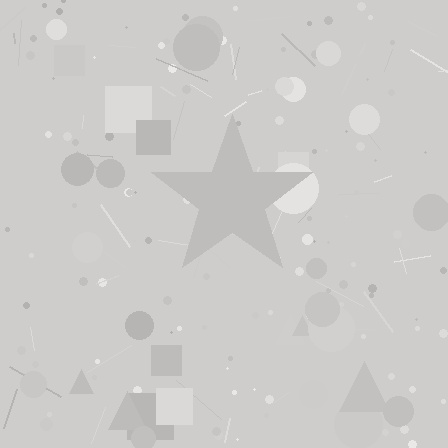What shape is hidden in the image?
A star is hidden in the image.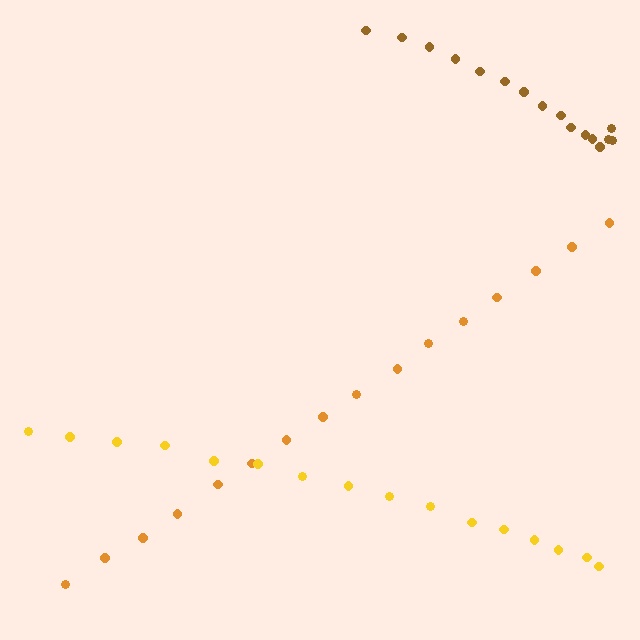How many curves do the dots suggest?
There are 3 distinct paths.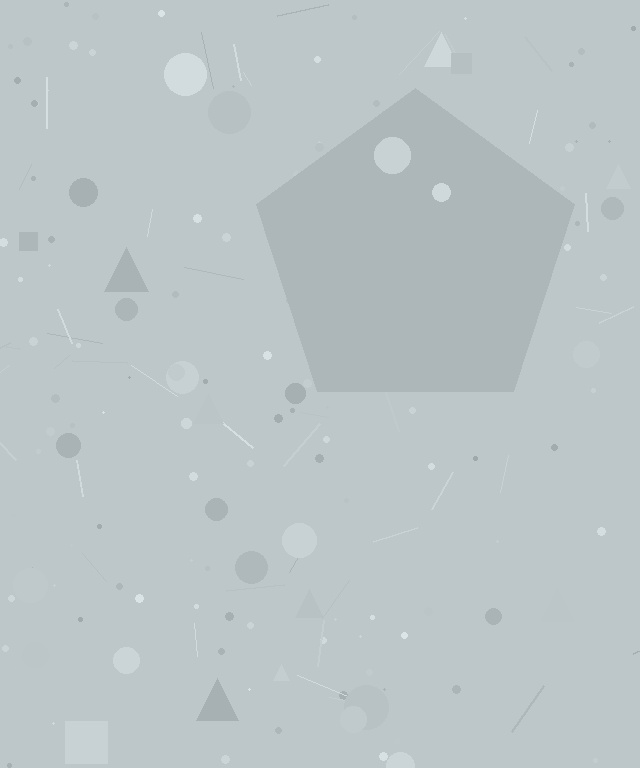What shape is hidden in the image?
A pentagon is hidden in the image.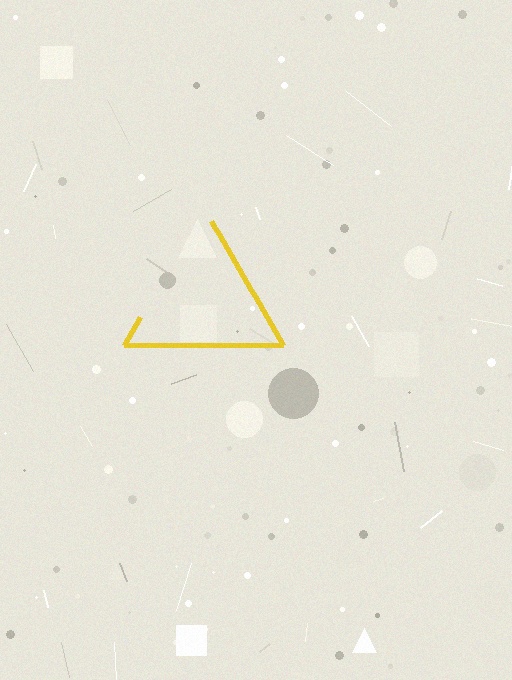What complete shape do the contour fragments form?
The contour fragments form a triangle.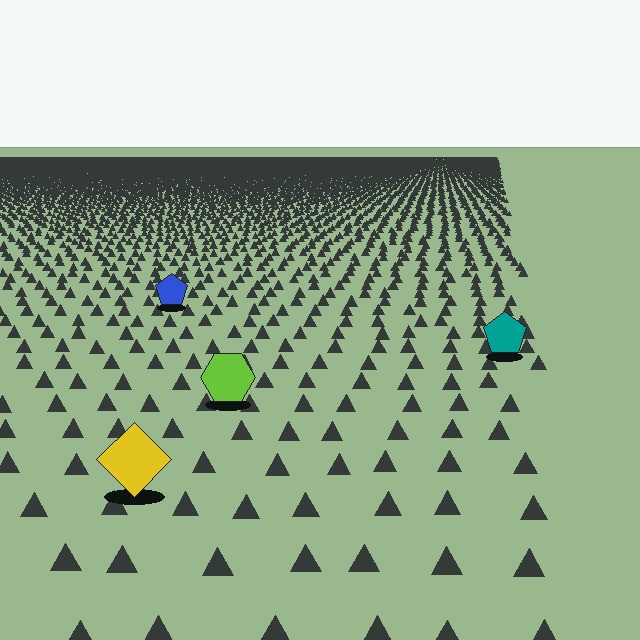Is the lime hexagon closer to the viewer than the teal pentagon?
Yes. The lime hexagon is closer — you can tell from the texture gradient: the ground texture is coarser near it.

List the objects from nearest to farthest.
From nearest to farthest: the yellow diamond, the lime hexagon, the teal pentagon, the blue pentagon.